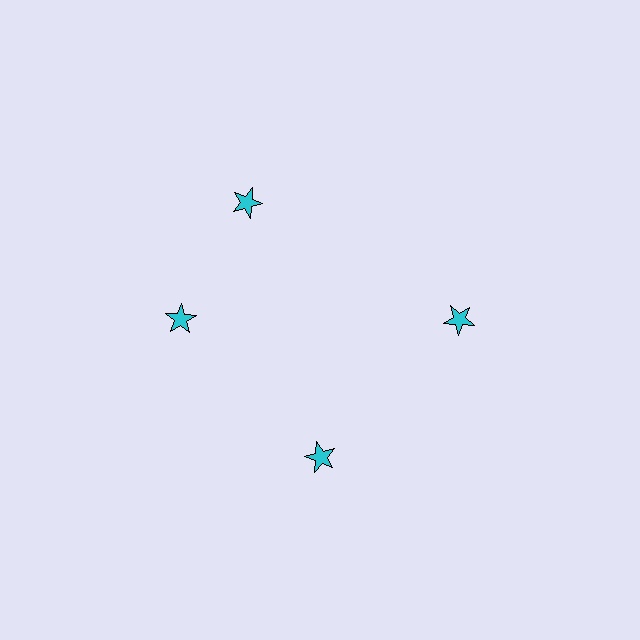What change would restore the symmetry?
The symmetry would be restored by rotating it back into even spacing with its neighbors so that all 4 stars sit at equal angles and equal distance from the center.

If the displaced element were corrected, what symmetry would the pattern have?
It would have 4-fold rotational symmetry — the pattern would map onto itself every 90 degrees.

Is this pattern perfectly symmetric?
No. The 4 cyan stars are arranged in a ring, but one element near the 12 o'clock position is rotated out of alignment along the ring, breaking the 4-fold rotational symmetry.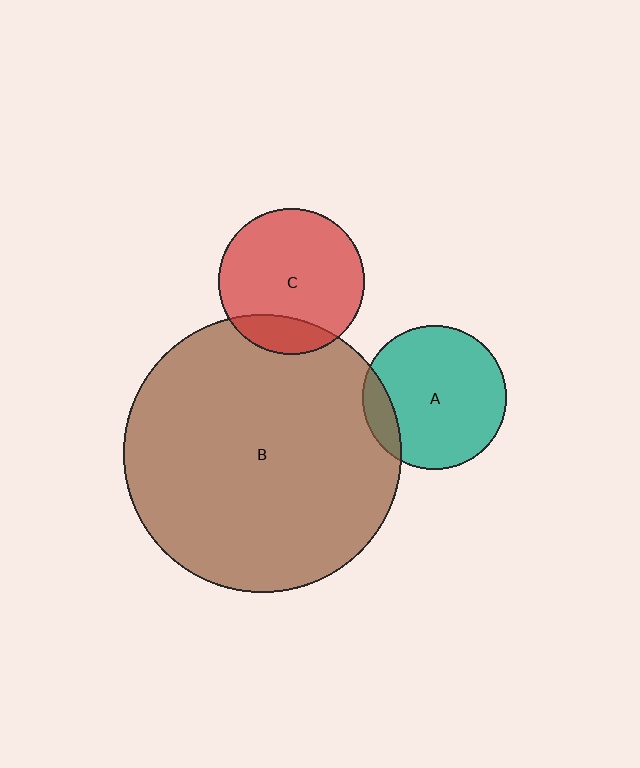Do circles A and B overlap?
Yes.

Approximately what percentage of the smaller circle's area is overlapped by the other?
Approximately 15%.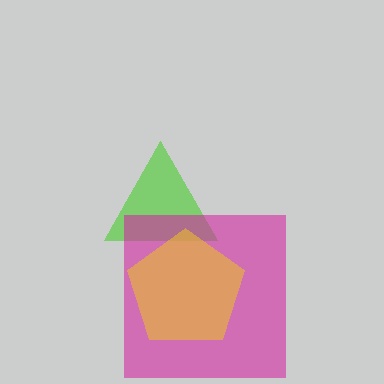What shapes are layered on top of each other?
The layered shapes are: a lime triangle, a magenta square, a yellow pentagon.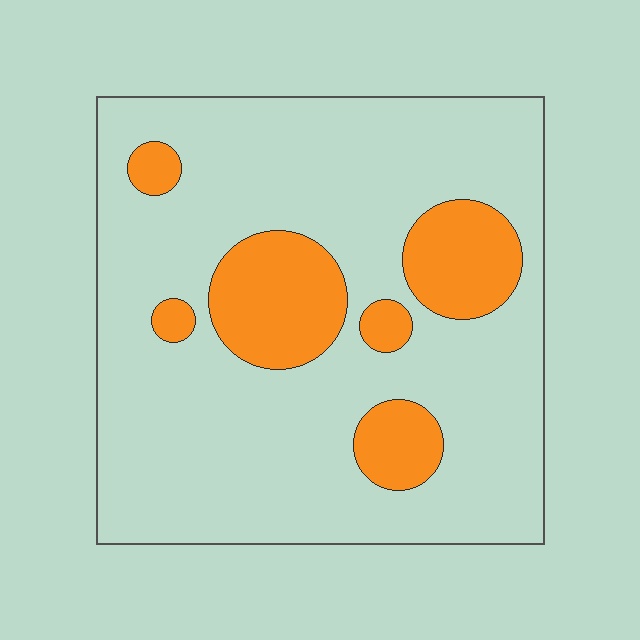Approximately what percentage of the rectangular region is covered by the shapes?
Approximately 20%.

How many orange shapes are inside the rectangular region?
6.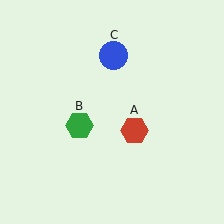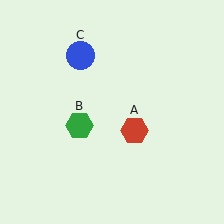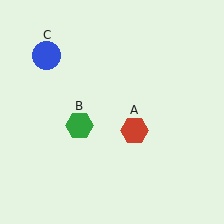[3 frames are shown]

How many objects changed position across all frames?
1 object changed position: blue circle (object C).